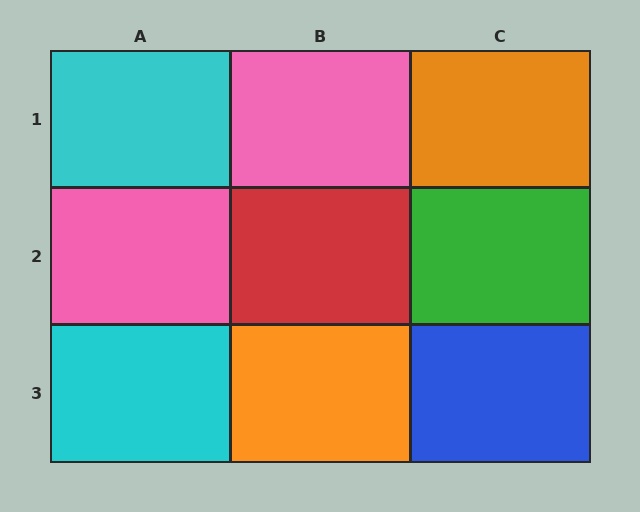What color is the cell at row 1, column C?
Orange.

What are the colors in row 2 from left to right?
Pink, red, green.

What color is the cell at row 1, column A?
Cyan.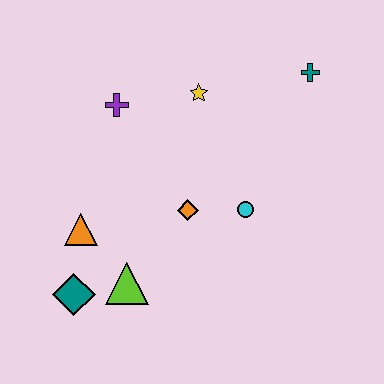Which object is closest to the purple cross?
The yellow star is closest to the purple cross.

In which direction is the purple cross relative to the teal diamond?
The purple cross is above the teal diamond.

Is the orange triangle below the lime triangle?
No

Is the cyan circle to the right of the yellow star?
Yes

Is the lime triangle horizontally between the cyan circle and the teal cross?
No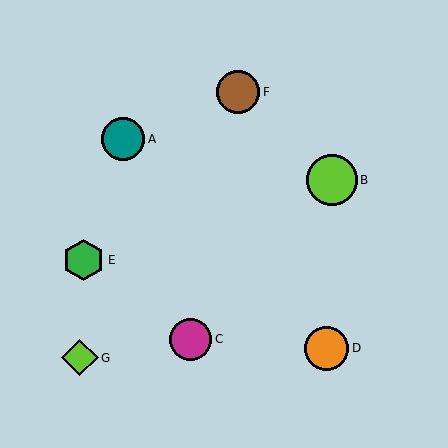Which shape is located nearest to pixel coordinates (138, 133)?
The teal circle (labeled A) at (123, 139) is nearest to that location.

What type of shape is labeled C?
Shape C is a magenta circle.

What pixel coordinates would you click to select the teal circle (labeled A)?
Click at (123, 139) to select the teal circle A.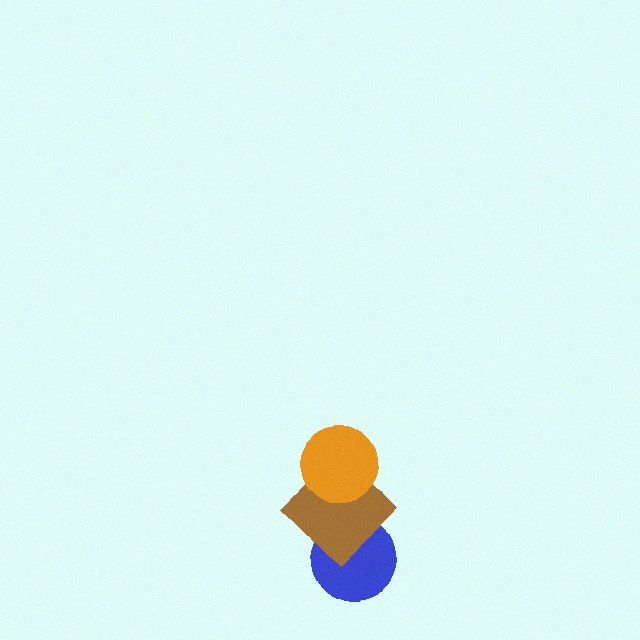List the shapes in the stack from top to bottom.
From top to bottom: the orange circle, the brown diamond, the blue circle.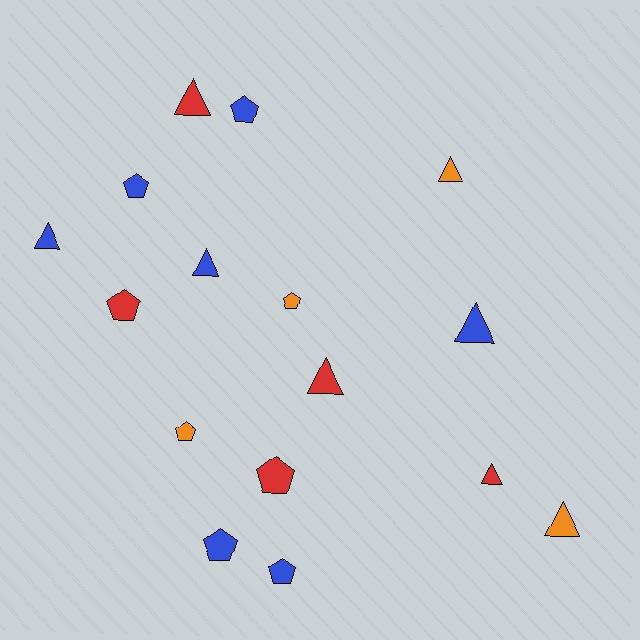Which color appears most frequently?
Blue, with 7 objects.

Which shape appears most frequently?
Pentagon, with 8 objects.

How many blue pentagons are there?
There are 4 blue pentagons.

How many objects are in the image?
There are 16 objects.